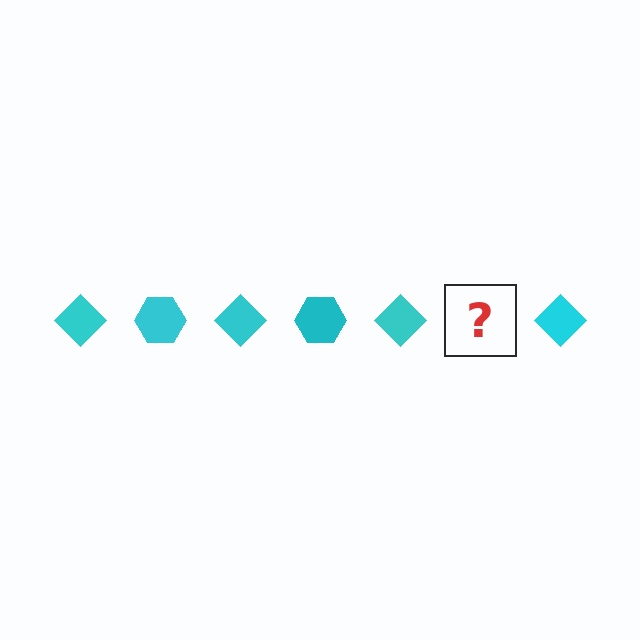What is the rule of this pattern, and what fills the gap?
The rule is that the pattern cycles through diamond, hexagon shapes in cyan. The gap should be filled with a cyan hexagon.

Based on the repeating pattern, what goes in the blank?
The blank should be a cyan hexagon.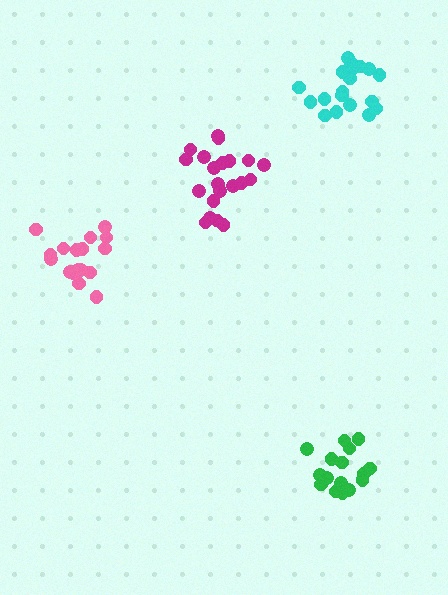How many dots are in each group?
Group 1: 16 dots, Group 2: 19 dots, Group 3: 21 dots, Group 4: 18 dots (74 total).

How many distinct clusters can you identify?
There are 4 distinct clusters.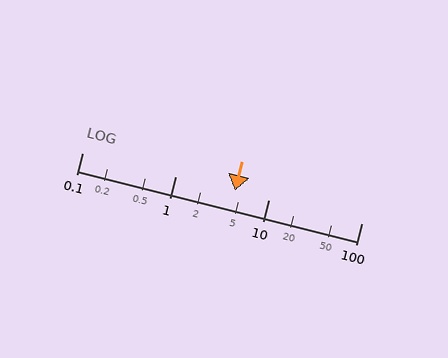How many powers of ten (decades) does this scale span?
The scale spans 3 decades, from 0.1 to 100.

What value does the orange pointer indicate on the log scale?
The pointer indicates approximately 4.4.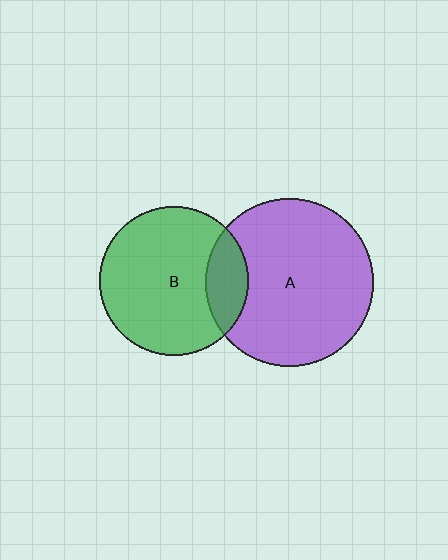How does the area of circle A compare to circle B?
Approximately 1.3 times.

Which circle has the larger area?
Circle A (purple).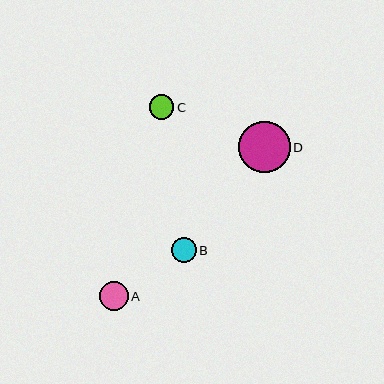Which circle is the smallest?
Circle C is the smallest with a size of approximately 24 pixels.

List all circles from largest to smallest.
From largest to smallest: D, A, B, C.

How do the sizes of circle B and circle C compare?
Circle B and circle C are approximately the same size.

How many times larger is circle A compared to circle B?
Circle A is approximately 1.2 times the size of circle B.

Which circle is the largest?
Circle D is the largest with a size of approximately 52 pixels.